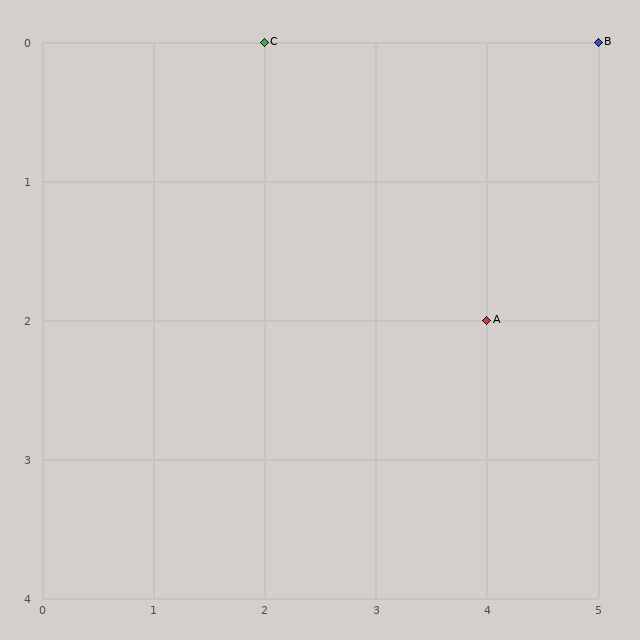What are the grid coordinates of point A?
Point A is at grid coordinates (4, 2).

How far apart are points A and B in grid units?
Points A and B are 1 column and 2 rows apart (about 2.2 grid units diagonally).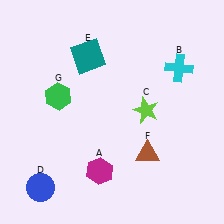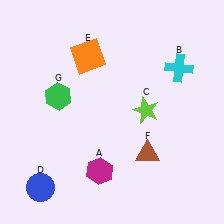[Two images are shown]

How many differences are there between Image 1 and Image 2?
There is 1 difference between the two images.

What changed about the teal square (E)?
In Image 1, E is teal. In Image 2, it changed to orange.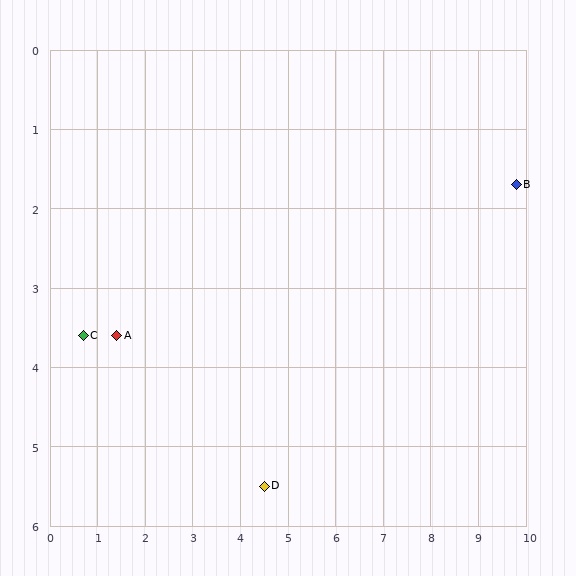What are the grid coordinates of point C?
Point C is at approximately (0.7, 3.6).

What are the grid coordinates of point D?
Point D is at approximately (4.5, 5.5).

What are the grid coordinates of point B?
Point B is at approximately (9.8, 1.7).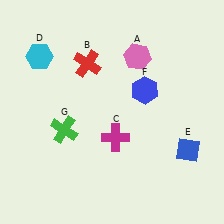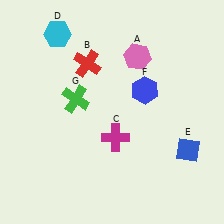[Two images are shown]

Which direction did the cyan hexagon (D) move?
The cyan hexagon (D) moved up.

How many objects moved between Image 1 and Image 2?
2 objects moved between the two images.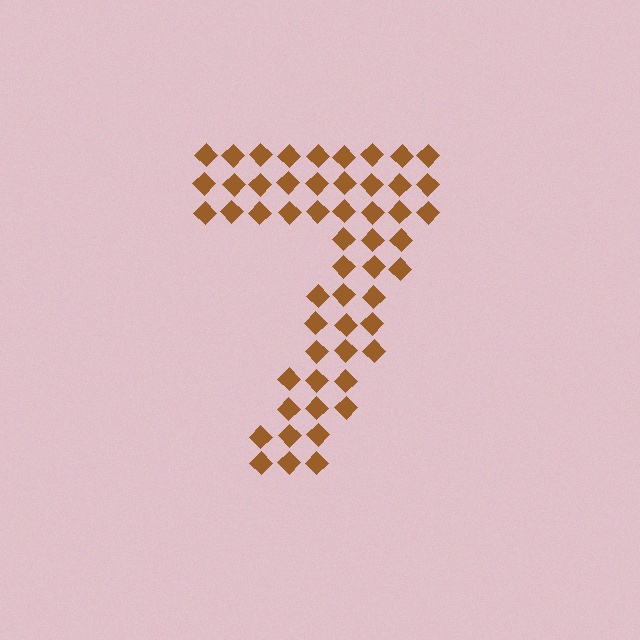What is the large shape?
The large shape is the digit 7.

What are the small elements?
The small elements are diamonds.